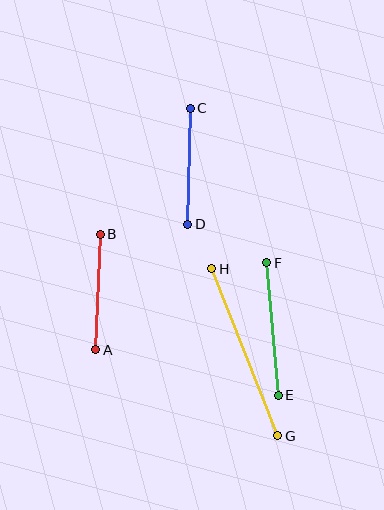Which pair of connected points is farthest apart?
Points G and H are farthest apart.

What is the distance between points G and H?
The distance is approximately 180 pixels.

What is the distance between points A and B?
The distance is approximately 115 pixels.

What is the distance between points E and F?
The distance is approximately 133 pixels.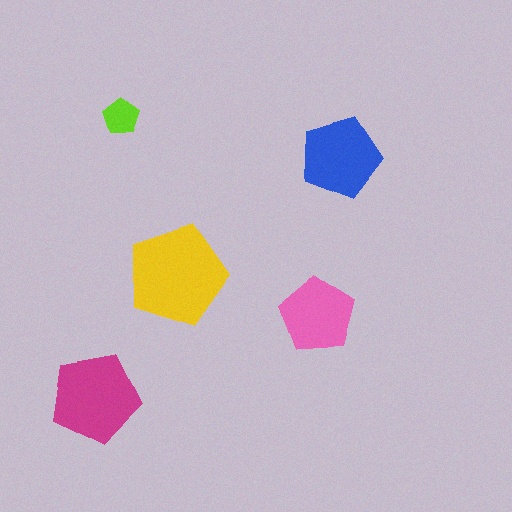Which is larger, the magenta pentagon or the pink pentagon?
The magenta one.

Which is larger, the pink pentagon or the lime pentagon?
The pink one.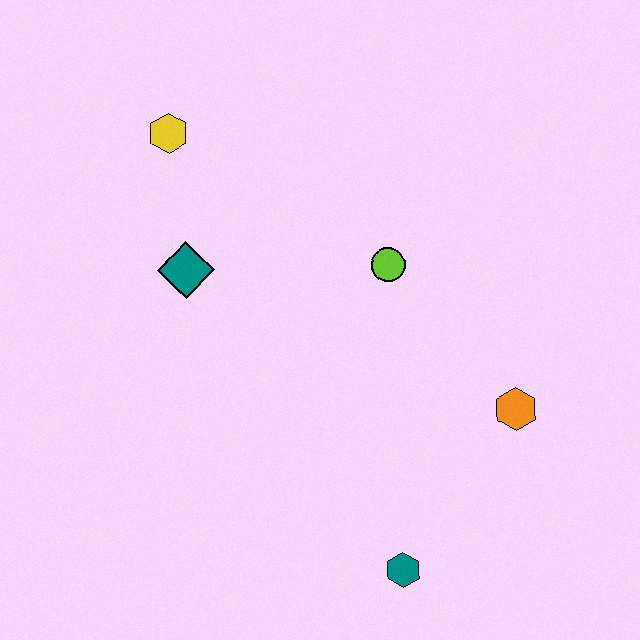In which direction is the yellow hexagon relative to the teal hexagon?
The yellow hexagon is above the teal hexagon.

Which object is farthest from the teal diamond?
The teal hexagon is farthest from the teal diamond.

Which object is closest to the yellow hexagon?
The teal diamond is closest to the yellow hexagon.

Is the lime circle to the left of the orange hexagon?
Yes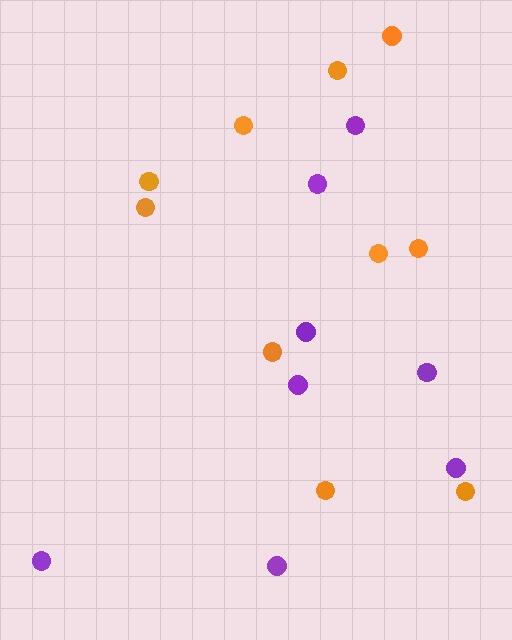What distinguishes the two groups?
There are 2 groups: one group of orange circles (10) and one group of purple circles (8).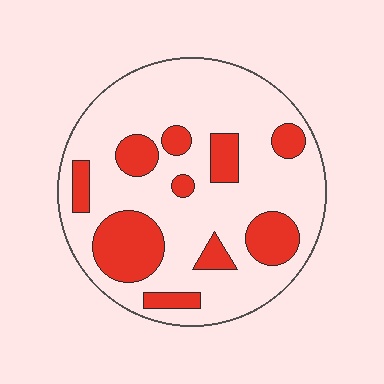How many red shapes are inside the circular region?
10.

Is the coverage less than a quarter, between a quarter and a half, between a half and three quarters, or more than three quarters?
Between a quarter and a half.